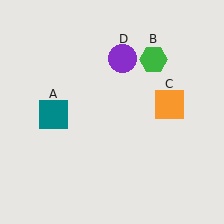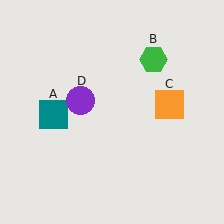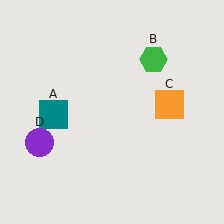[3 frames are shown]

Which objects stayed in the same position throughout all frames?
Teal square (object A) and green hexagon (object B) and orange square (object C) remained stationary.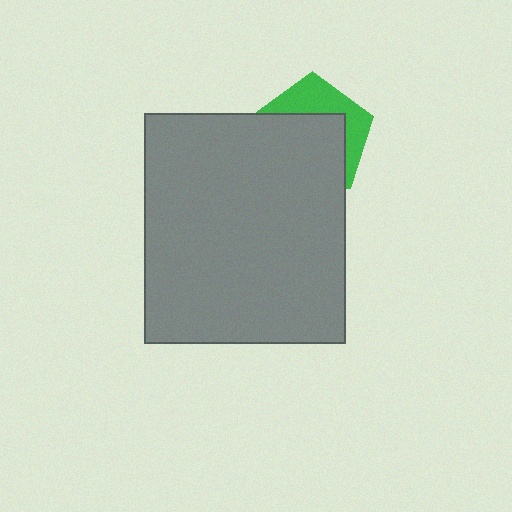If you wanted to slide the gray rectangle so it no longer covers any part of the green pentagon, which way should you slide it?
Slide it down — that is the most direct way to separate the two shapes.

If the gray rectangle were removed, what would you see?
You would see the complete green pentagon.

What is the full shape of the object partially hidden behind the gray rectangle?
The partially hidden object is a green pentagon.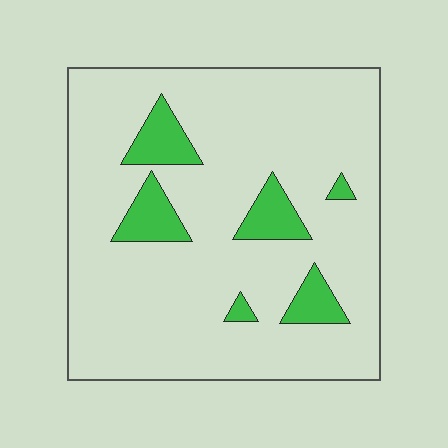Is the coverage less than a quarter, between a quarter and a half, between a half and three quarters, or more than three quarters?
Less than a quarter.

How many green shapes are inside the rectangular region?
6.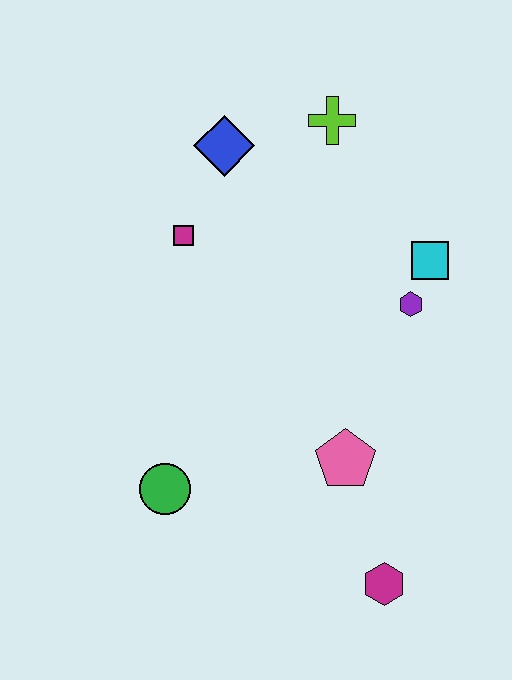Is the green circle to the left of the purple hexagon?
Yes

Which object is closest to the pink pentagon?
The magenta hexagon is closest to the pink pentagon.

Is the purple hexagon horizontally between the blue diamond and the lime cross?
No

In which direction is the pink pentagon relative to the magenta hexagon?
The pink pentagon is above the magenta hexagon.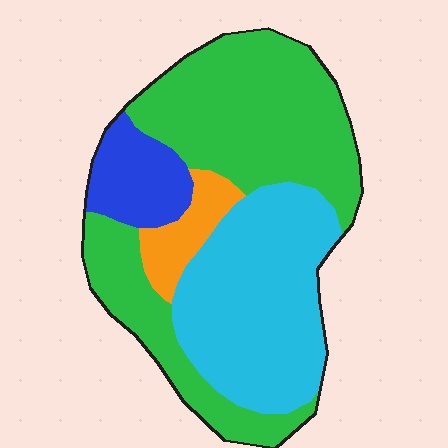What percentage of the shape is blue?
Blue takes up about one tenth (1/10) of the shape.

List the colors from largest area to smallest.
From largest to smallest: green, cyan, blue, orange.